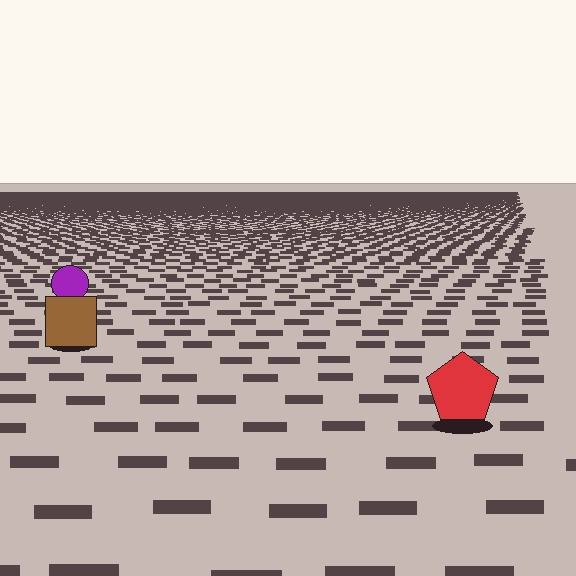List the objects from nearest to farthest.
From nearest to farthest: the red pentagon, the brown square, the purple circle.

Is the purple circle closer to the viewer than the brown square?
No. The brown square is closer — you can tell from the texture gradient: the ground texture is coarser near it.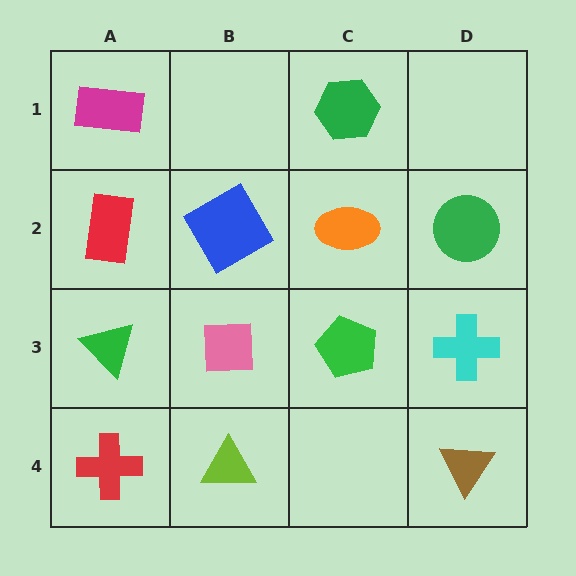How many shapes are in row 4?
3 shapes.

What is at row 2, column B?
A blue diamond.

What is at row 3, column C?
A green pentagon.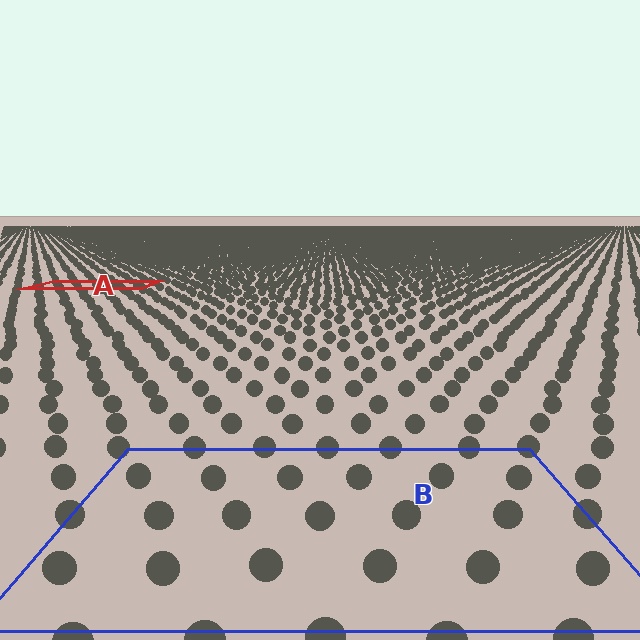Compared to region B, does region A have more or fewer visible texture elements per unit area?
Region A has more texture elements per unit area — they are packed more densely because it is farther away.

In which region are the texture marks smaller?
The texture marks are smaller in region A, because it is farther away.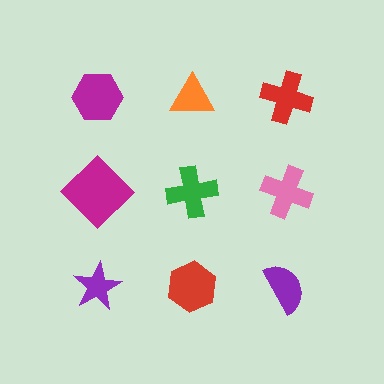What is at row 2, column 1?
A magenta diamond.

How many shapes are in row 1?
3 shapes.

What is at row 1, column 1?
A magenta hexagon.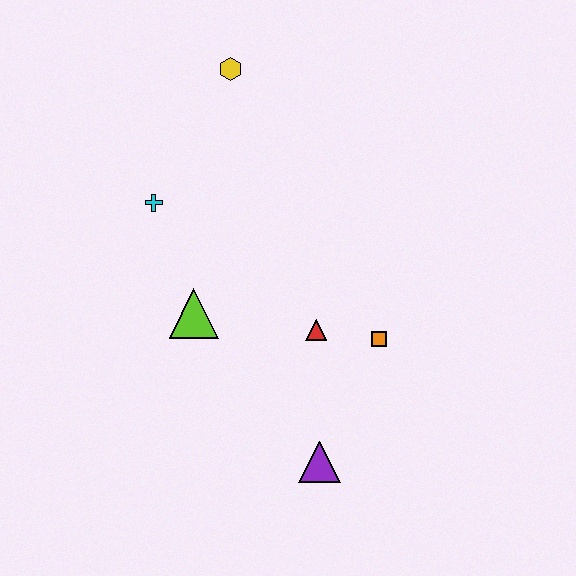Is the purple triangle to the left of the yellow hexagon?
No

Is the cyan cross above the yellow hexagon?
No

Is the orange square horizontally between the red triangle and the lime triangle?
No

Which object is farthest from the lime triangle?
The yellow hexagon is farthest from the lime triangle.